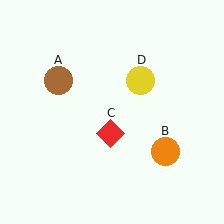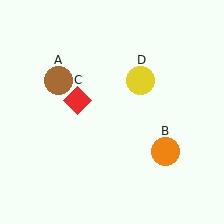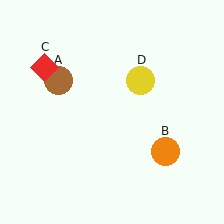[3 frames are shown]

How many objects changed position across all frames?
1 object changed position: red diamond (object C).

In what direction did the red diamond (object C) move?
The red diamond (object C) moved up and to the left.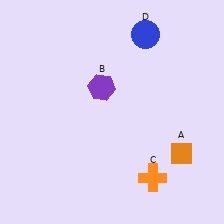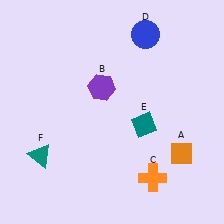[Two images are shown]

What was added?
A teal diamond (E), a teal triangle (F) were added in Image 2.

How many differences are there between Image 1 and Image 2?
There are 2 differences between the two images.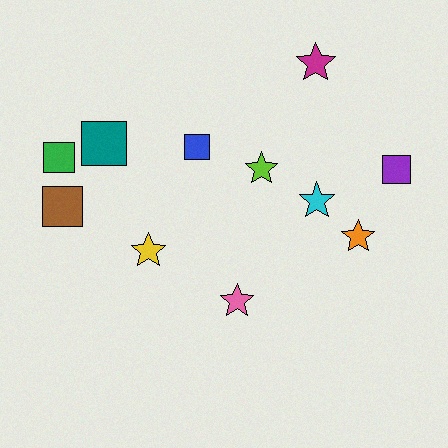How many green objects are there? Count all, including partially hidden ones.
There is 1 green object.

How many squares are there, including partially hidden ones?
There are 5 squares.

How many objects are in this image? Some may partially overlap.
There are 11 objects.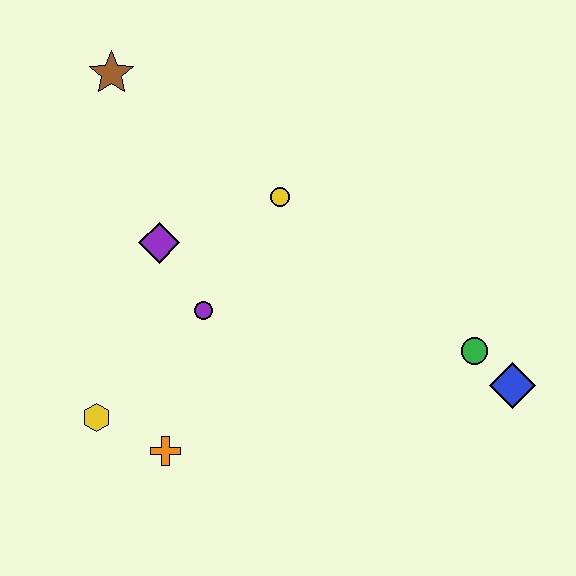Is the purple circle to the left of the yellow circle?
Yes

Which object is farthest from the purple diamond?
The blue diamond is farthest from the purple diamond.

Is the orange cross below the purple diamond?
Yes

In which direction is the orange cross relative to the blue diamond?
The orange cross is to the left of the blue diamond.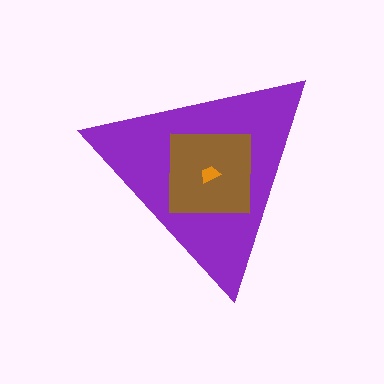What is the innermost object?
The orange trapezoid.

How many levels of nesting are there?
3.